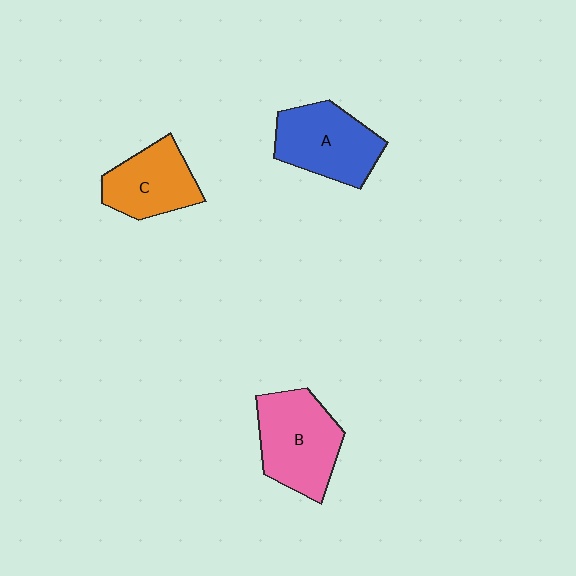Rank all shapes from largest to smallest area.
From largest to smallest: B (pink), A (blue), C (orange).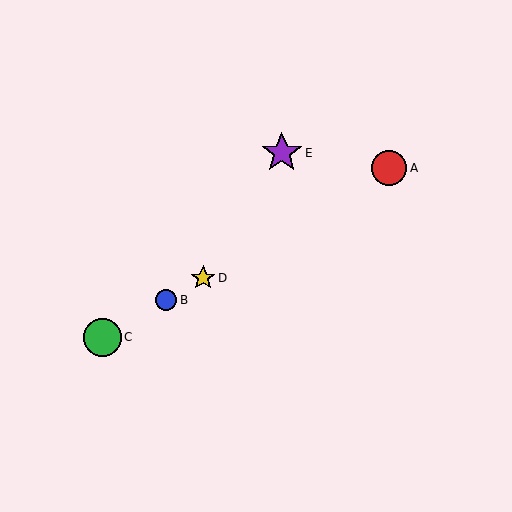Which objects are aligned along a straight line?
Objects A, B, C, D are aligned along a straight line.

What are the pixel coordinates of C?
Object C is at (103, 337).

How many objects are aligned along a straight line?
4 objects (A, B, C, D) are aligned along a straight line.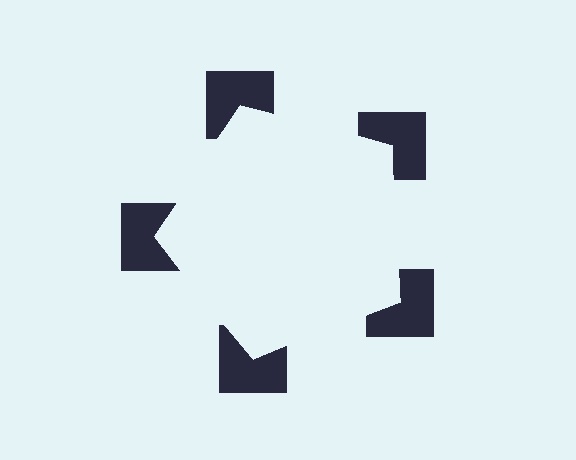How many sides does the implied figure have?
5 sides.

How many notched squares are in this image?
There are 5 — one at each vertex of the illusory pentagon.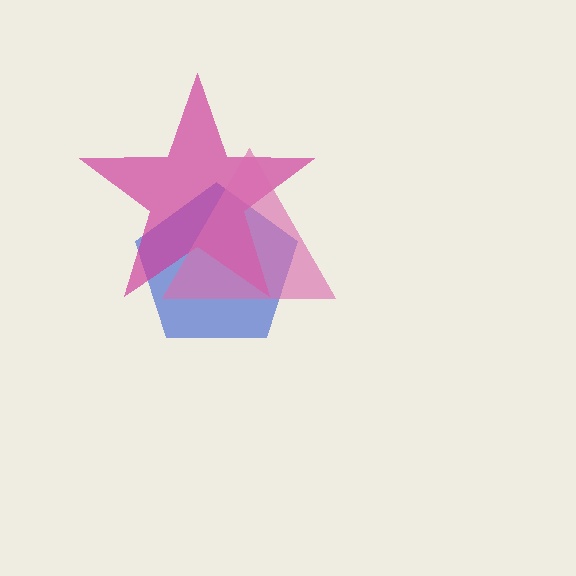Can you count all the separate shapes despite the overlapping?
Yes, there are 3 separate shapes.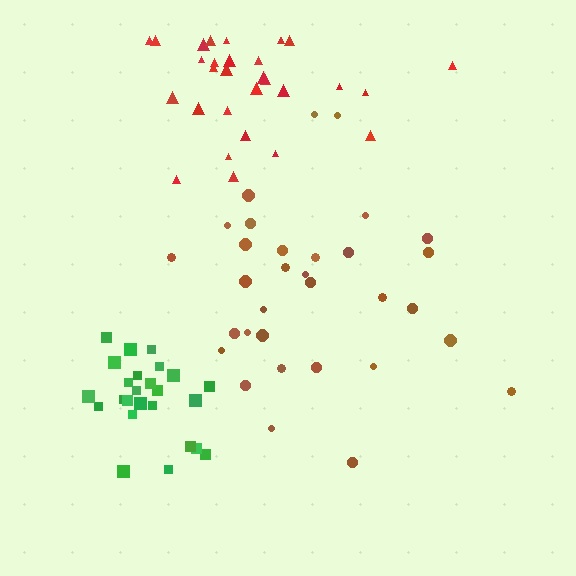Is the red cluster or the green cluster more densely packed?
Green.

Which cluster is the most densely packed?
Green.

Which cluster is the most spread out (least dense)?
Red.